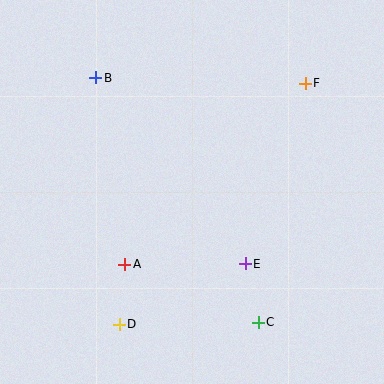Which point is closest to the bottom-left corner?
Point D is closest to the bottom-left corner.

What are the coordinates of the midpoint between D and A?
The midpoint between D and A is at (122, 294).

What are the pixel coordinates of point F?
Point F is at (305, 83).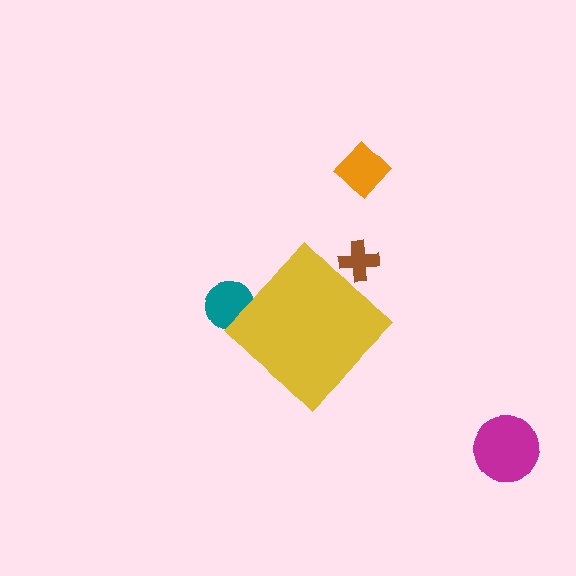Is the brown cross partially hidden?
Yes, the brown cross is partially hidden behind the yellow diamond.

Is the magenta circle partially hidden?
No, the magenta circle is fully visible.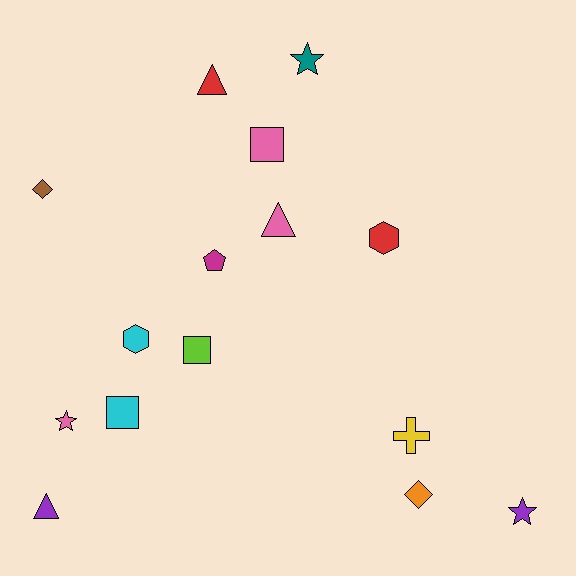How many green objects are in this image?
There are no green objects.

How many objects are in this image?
There are 15 objects.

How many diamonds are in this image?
There are 2 diamonds.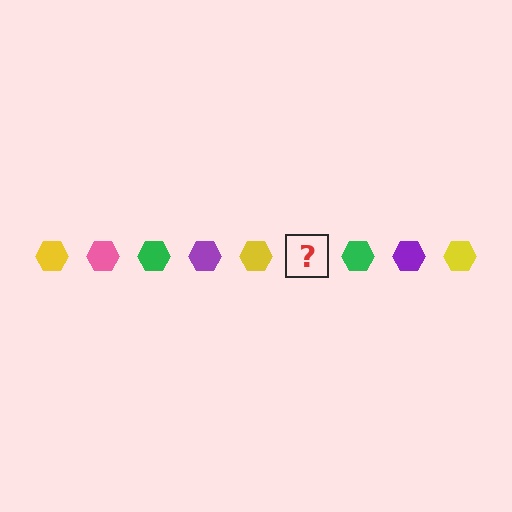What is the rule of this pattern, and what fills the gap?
The rule is that the pattern cycles through yellow, pink, green, purple hexagons. The gap should be filled with a pink hexagon.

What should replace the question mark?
The question mark should be replaced with a pink hexagon.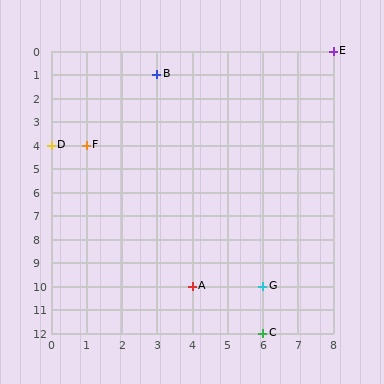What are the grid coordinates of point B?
Point B is at grid coordinates (3, 1).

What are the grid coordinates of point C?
Point C is at grid coordinates (6, 12).